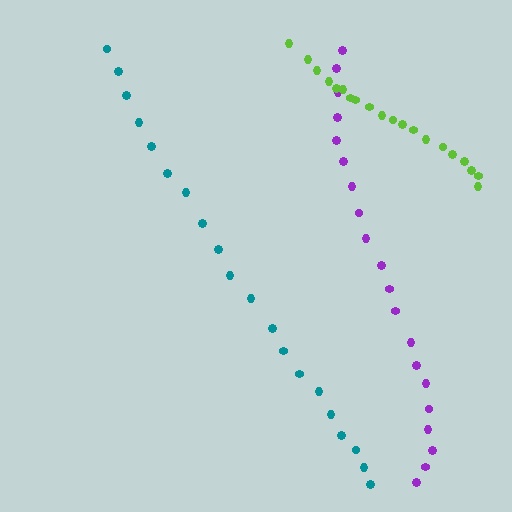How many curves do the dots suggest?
There are 3 distinct paths.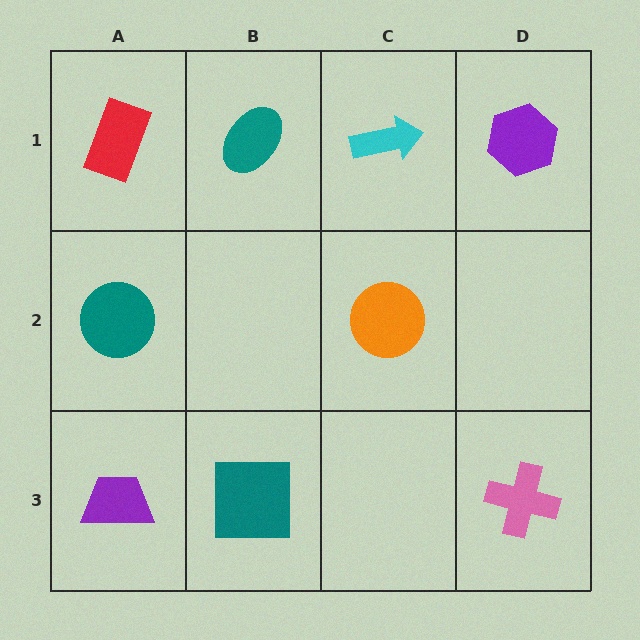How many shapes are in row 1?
4 shapes.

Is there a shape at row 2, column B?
No, that cell is empty.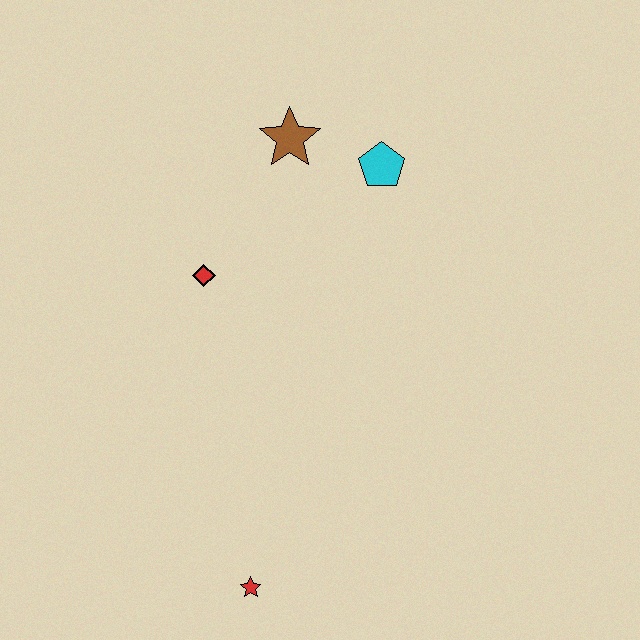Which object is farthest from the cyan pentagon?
The red star is farthest from the cyan pentagon.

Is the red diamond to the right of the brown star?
No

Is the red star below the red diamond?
Yes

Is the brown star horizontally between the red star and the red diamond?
No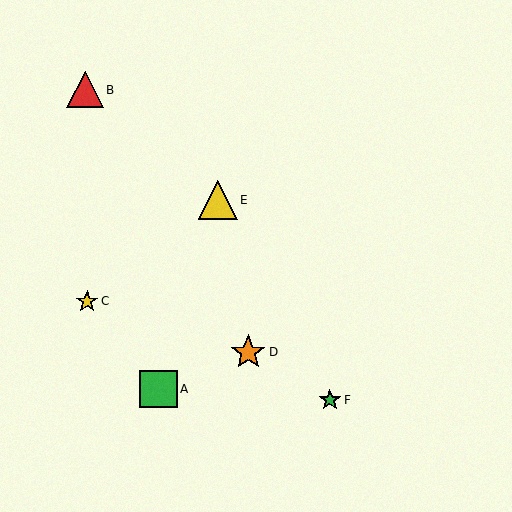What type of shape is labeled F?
Shape F is a green star.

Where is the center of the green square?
The center of the green square is at (159, 389).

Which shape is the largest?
The yellow triangle (labeled E) is the largest.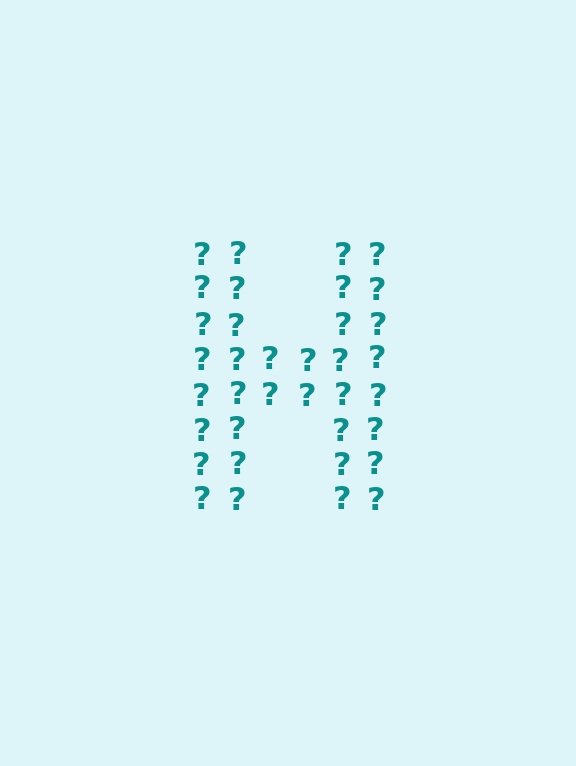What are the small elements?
The small elements are question marks.